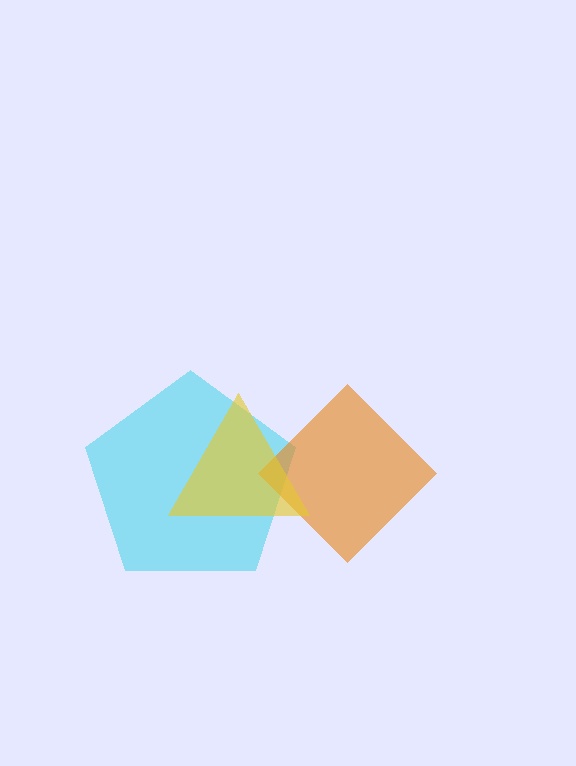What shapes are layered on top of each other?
The layered shapes are: a cyan pentagon, an orange diamond, a yellow triangle.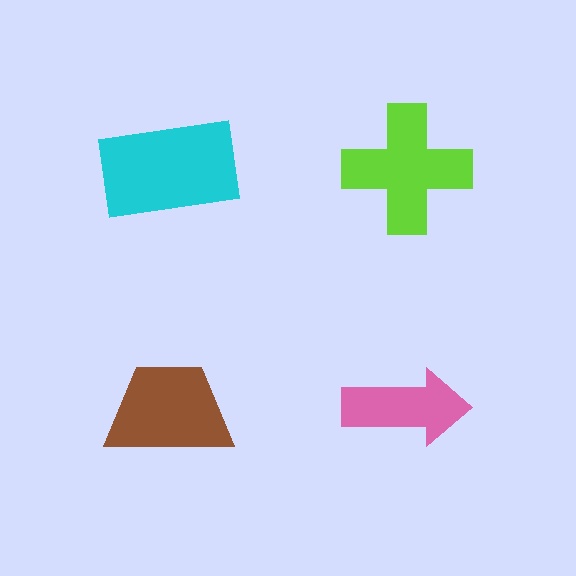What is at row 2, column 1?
A brown trapezoid.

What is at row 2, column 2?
A pink arrow.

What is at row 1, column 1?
A cyan rectangle.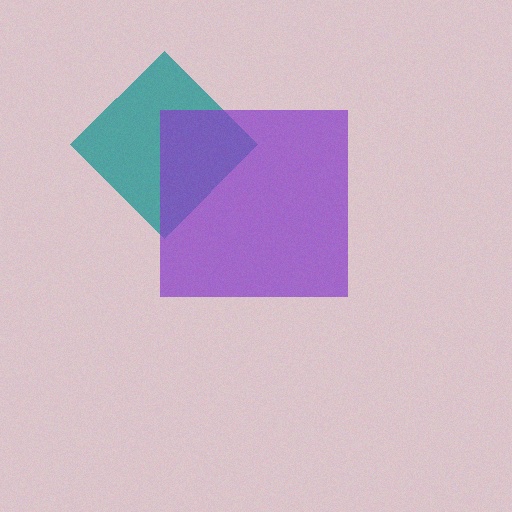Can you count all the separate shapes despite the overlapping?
Yes, there are 2 separate shapes.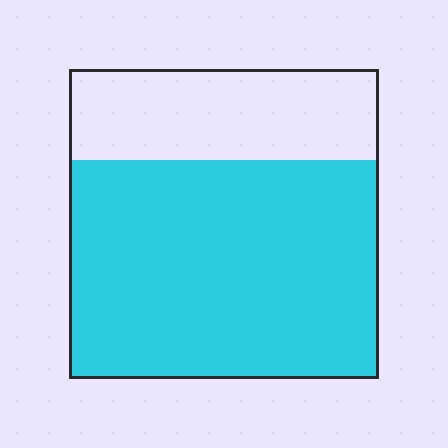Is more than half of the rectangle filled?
Yes.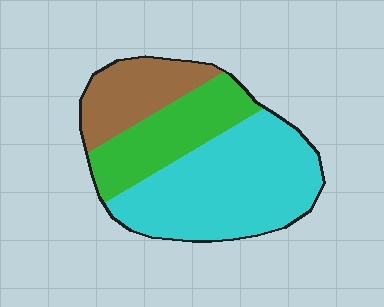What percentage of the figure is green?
Green covers 27% of the figure.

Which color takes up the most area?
Cyan, at roughly 55%.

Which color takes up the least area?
Brown, at roughly 20%.